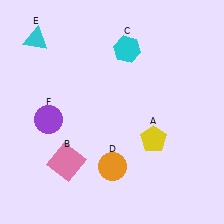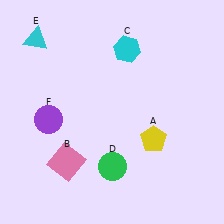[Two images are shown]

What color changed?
The circle (D) changed from orange in Image 1 to green in Image 2.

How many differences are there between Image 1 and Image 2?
There is 1 difference between the two images.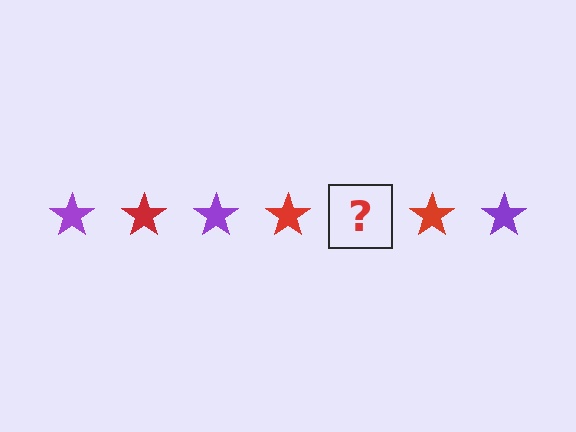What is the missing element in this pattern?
The missing element is a purple star.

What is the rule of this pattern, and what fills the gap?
The rule is that the pattern cycles through purple, red stars. The gap should be filled with a purple star.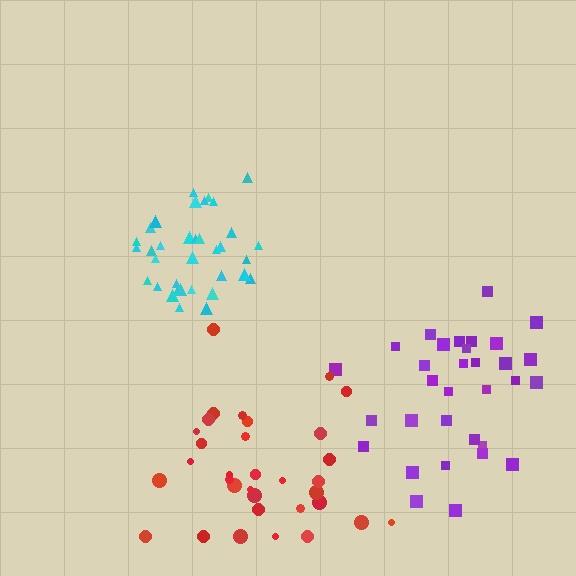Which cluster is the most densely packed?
Cyan.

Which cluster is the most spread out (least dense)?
Purple.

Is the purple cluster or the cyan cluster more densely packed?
Cyan.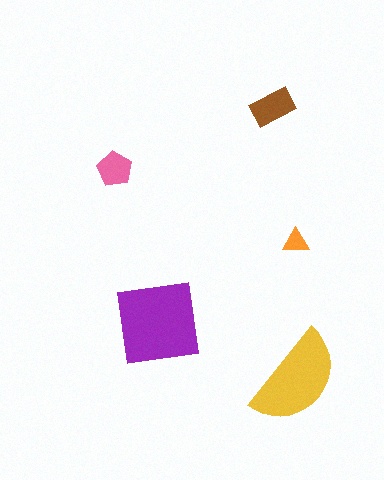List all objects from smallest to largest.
The orange triangle, the pink pentagon, the brown rectangle, the yellow semicircle, the purple square.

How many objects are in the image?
There are 5 objects in the image.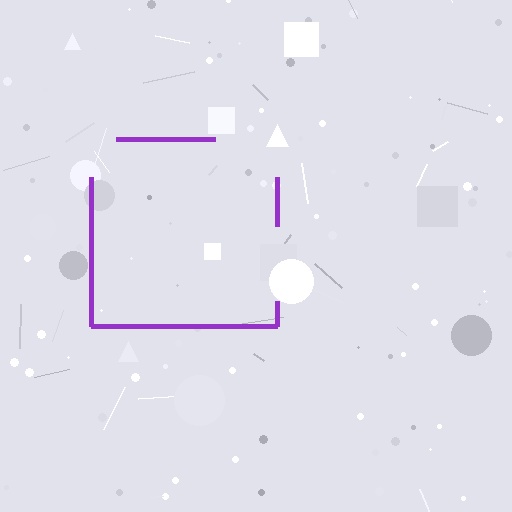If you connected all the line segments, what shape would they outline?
They would outline a square.